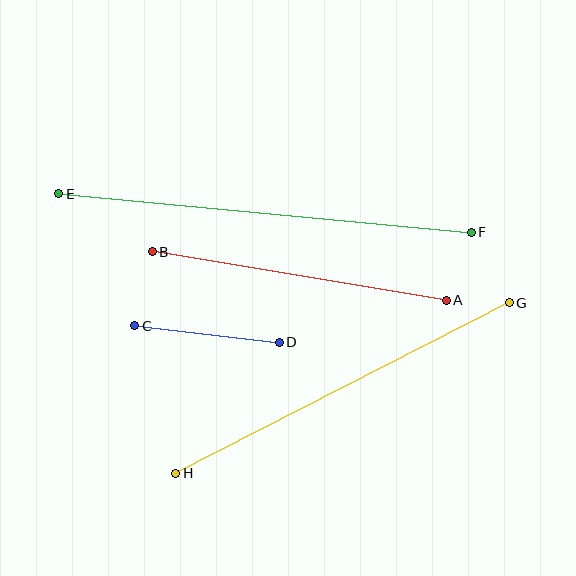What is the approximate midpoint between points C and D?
The midpoint is at approximately (207, 334) pixels.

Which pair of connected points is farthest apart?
Points E and F are farthest apart.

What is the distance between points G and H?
The distance is approximately 375 pixels.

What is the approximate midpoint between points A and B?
The midpoint is at approximately (299, 276) pixels.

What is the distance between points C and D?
The distance is approximately 145 pixels.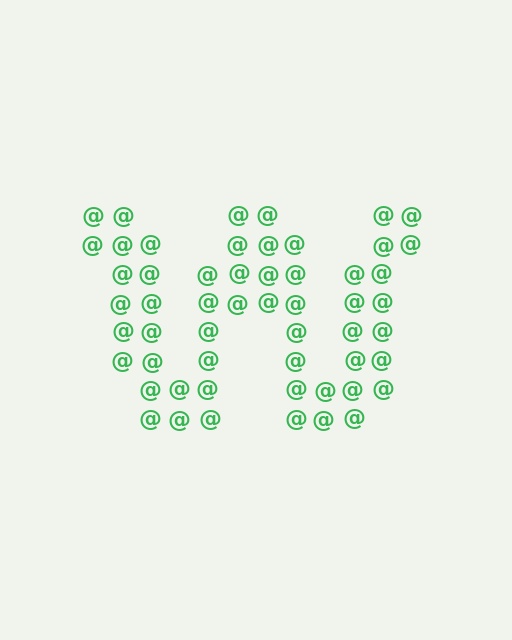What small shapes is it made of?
It is made of small at signs.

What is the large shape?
The large shape is the letter W.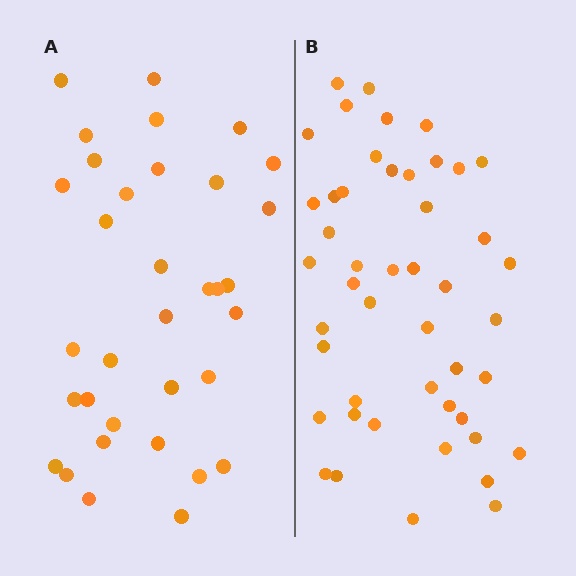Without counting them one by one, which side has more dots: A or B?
Region B (the right region) has more dots.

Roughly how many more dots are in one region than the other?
Region B has approximately 15 more dots than region A.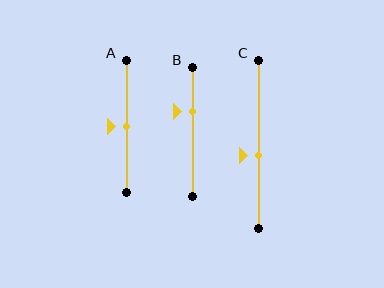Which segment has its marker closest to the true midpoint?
Segment A has its marker closest to the true midpoint.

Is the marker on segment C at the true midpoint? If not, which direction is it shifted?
No, the marker on segment C is shifted downward by about 7% of the segment length.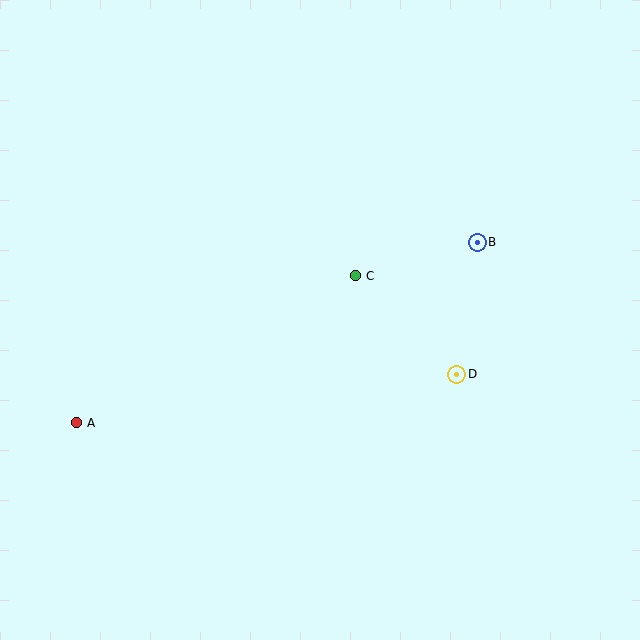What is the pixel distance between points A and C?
The distance between A and C is 315 pixels.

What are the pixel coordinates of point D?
Point D is at (457, 374).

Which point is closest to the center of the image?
Point C at (355, 276) is closest to the center.